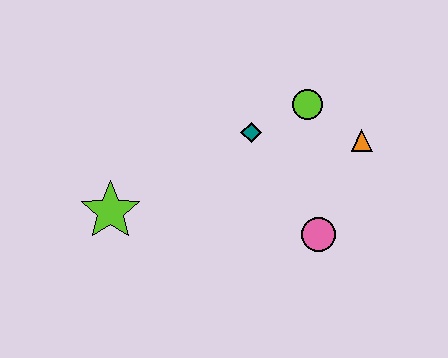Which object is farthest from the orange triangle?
The lime star is farthest from the orange triangle.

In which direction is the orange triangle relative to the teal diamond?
The orange triangle is to the right of the teal diamond.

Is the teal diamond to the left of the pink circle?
Yes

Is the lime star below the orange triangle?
Yes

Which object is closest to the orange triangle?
The lime circle is closest to the orange triangle.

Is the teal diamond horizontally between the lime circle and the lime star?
Yes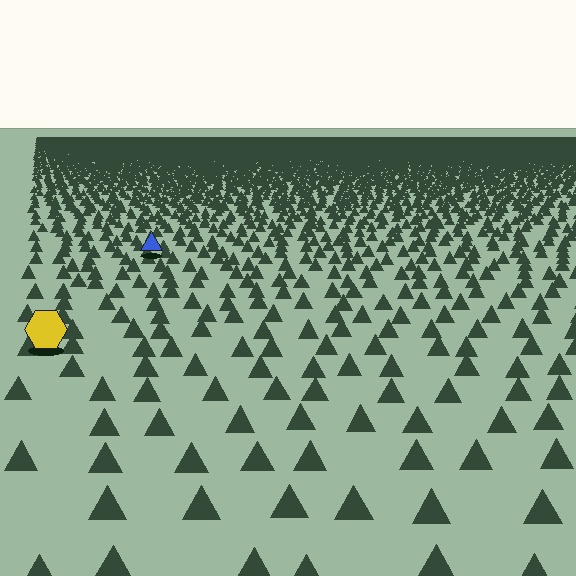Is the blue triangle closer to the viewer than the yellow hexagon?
No. The yellow hexagon is closer — you can tell from the texture gradient: the ground texture is coarser near it.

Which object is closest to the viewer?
The yellow hexagon is closest. The texture marks near it are larger and more spread out.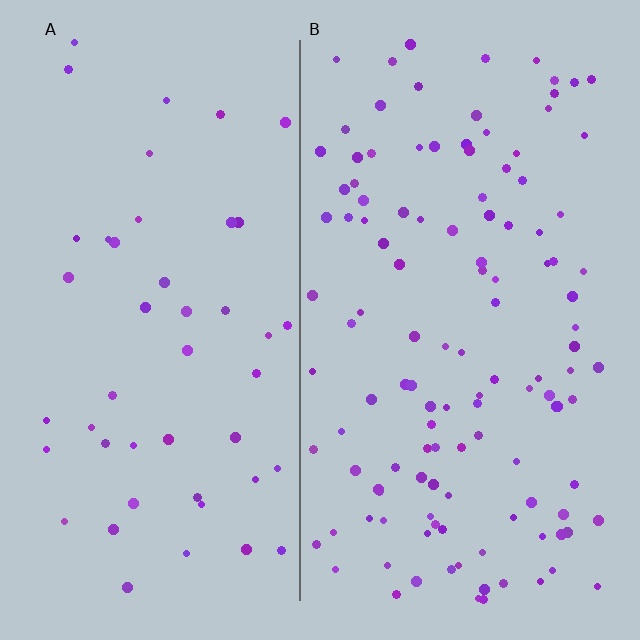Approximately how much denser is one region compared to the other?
Approximately 2.6× — region B over region A.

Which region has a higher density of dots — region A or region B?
B (the right).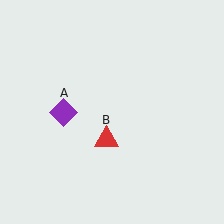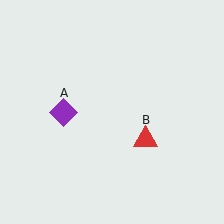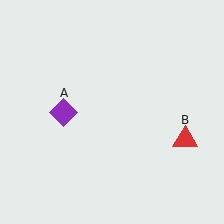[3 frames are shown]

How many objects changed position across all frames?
1 object changed position: red triangle (object B).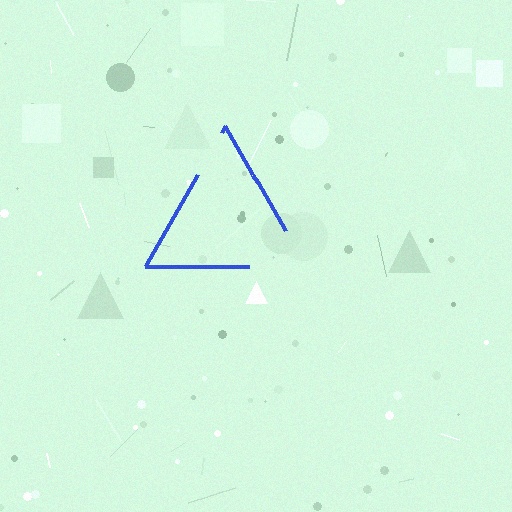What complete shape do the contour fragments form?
The contour fragments form a triangle.